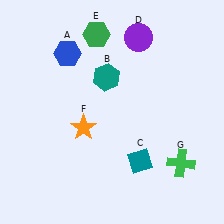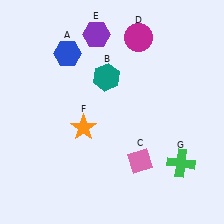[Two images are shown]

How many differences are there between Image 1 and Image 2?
There are 3 differences between the two images.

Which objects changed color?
C changed from teal to pink. D changed from purple to magenta. E changed from green to purple.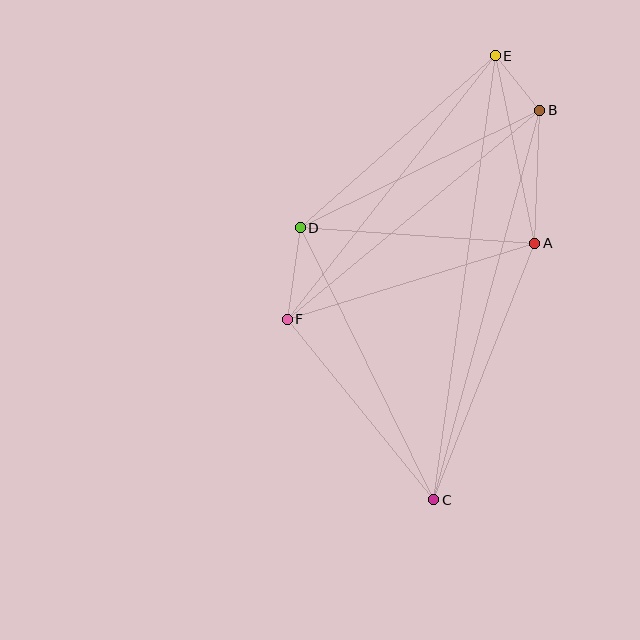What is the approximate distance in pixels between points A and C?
The distance between A and C is approximately 276 pixels.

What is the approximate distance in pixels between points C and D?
The distance between C and D is approximately 303 pixels.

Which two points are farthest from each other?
Points C and E are farthest from each other.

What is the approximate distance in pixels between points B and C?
The distance between B and C is approximately 404 pixels.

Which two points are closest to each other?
Points B and E are closest to each other.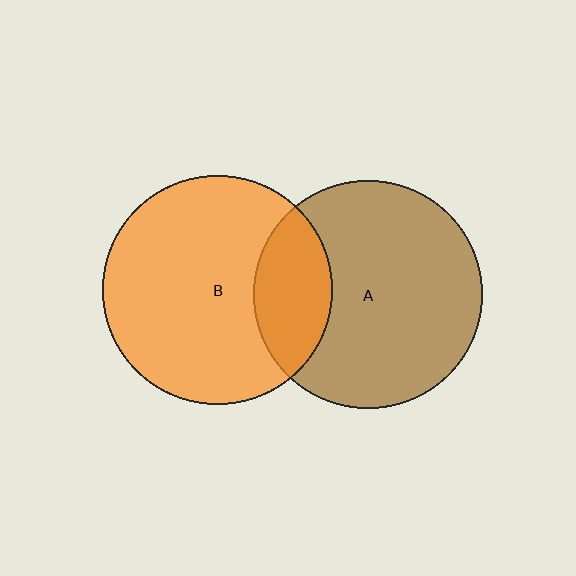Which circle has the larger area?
Circle B (orange).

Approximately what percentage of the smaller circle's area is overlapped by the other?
Approximately 25%.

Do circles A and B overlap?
Yes.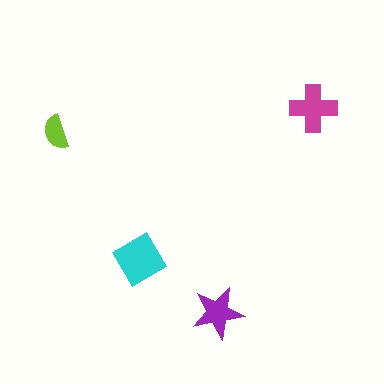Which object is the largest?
The cyan square.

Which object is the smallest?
The lime semicircle.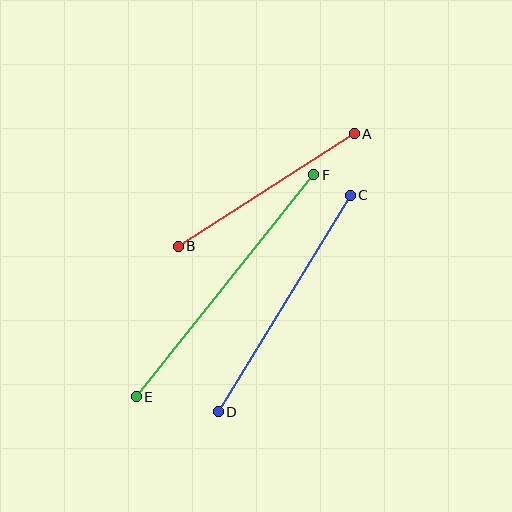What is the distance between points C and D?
The distance is approximately 253 pixels.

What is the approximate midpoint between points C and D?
The midpoint is at approximately (284, 304) pixels.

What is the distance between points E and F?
The distance is approximately 284 pixels.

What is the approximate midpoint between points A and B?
The midpoint is at approximately (266, 190) pixels.